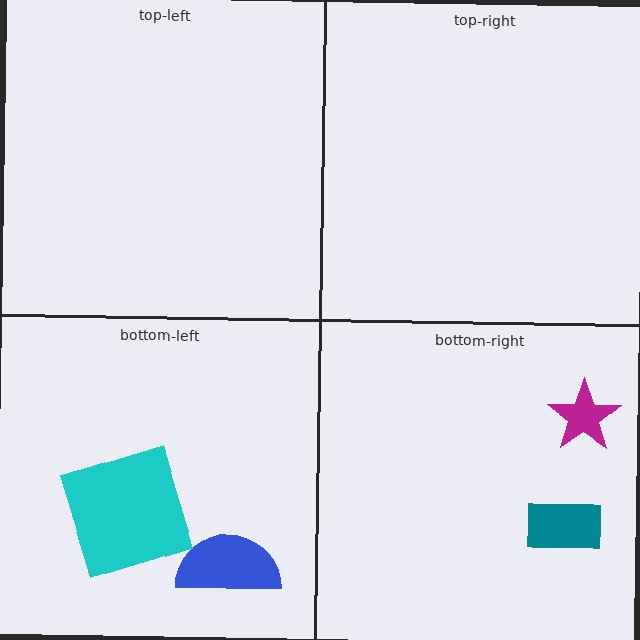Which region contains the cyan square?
The bottom-left region.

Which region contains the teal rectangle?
The bottom-right region.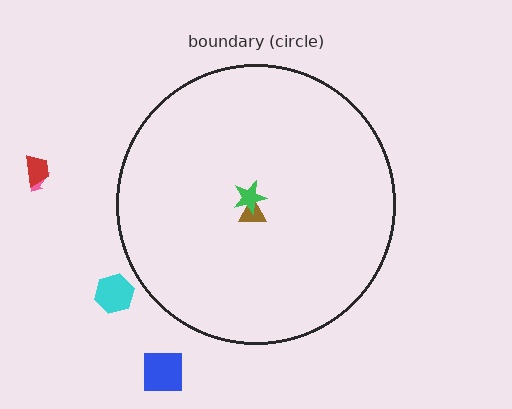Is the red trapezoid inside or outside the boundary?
Outside.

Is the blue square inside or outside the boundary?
Outside.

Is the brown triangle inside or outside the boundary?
Inside.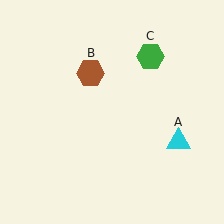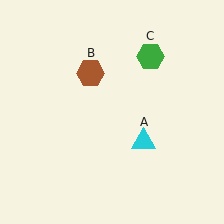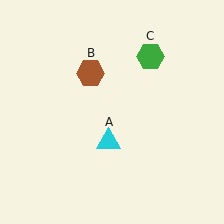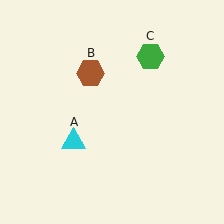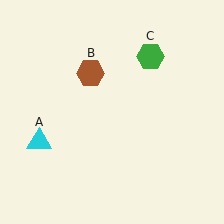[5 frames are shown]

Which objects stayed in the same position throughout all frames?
Brown hexagon (object B) and green hexagon (object C) remained stationary.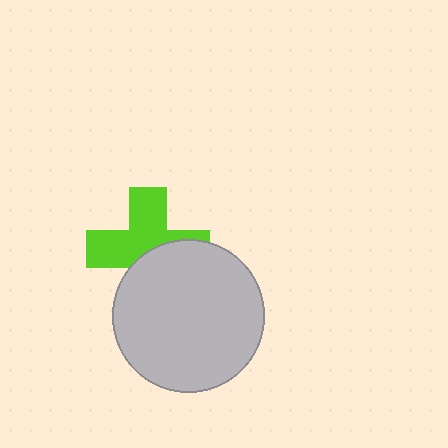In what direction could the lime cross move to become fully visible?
The lime cross could move up. That would shift it out from behind the light gray circle entirely.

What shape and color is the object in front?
The object in front is a light gray circle.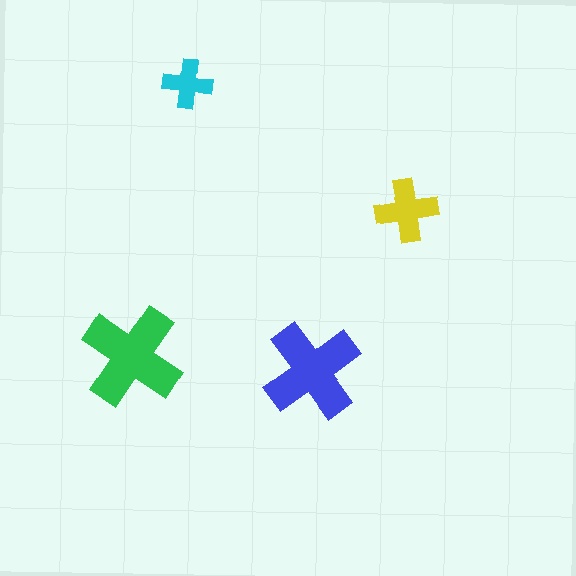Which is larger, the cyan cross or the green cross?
The green one.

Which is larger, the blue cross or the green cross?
The green one.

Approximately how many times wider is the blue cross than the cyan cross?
About 2 times wider.